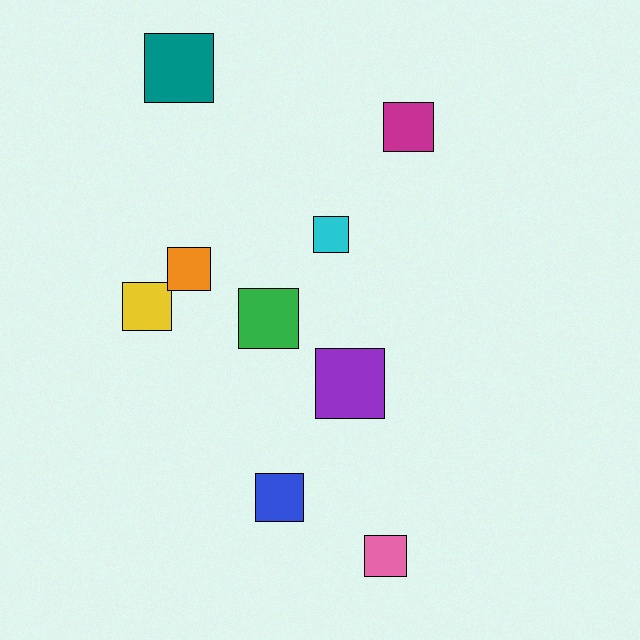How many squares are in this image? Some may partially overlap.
There are 9 squares.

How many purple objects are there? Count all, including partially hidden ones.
There is 1 purple object.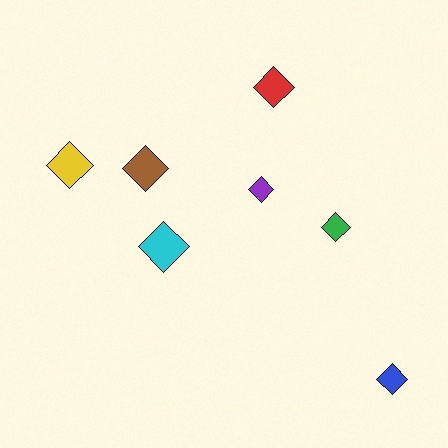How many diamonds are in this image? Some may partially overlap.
There are 7 diamonds.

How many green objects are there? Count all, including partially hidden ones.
There is 1 green object.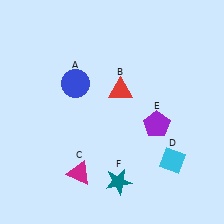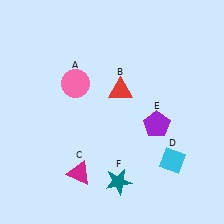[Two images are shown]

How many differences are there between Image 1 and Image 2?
There is 1 difference between the two images.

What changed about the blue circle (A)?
In Image 1, A is blue. In Image 2, it changed to pink.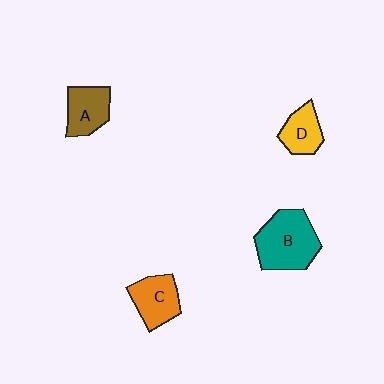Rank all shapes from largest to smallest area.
From largest to smallest: B (teal), C (orange), A (brown), D (yellow).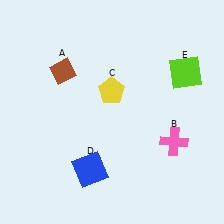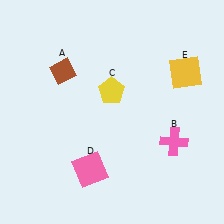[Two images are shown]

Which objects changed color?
D changed from blue to pink. E changed from lime to yellow.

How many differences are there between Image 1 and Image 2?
There are 2 differences between the two images.